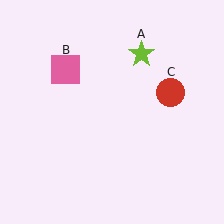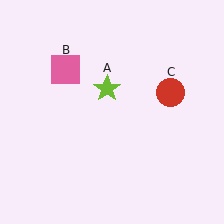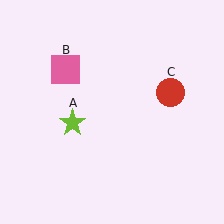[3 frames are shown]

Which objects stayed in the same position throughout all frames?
Pink square (object B) and red circle (object C) remained stationary.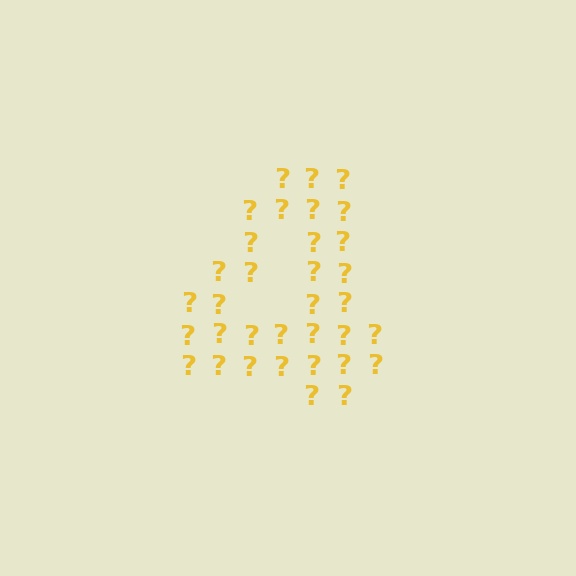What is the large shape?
The large shape is the digit 4.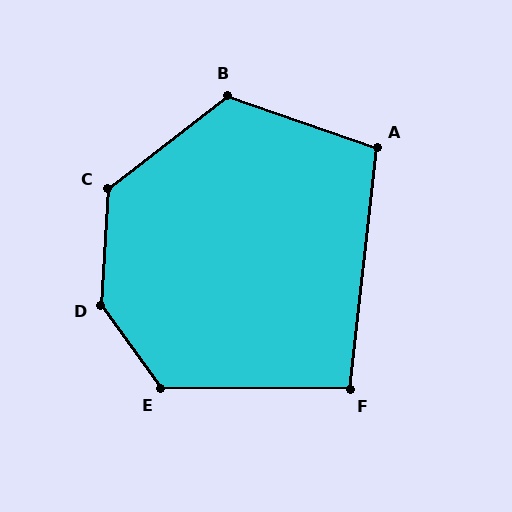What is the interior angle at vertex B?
Approximately 123 degrees (obtuse).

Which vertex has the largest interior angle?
D, at approximately 141 degrees.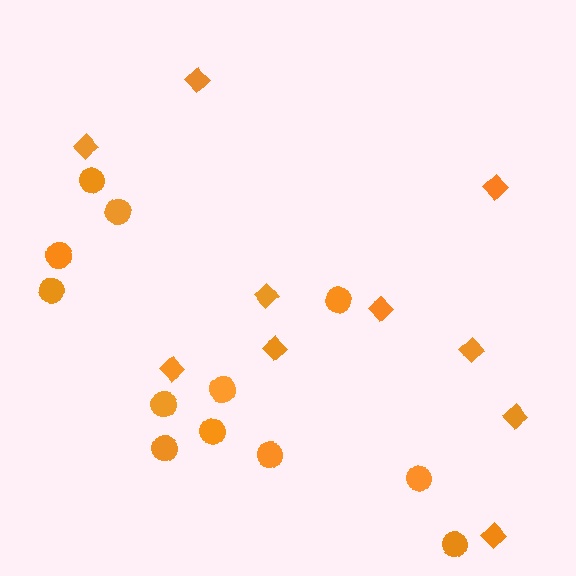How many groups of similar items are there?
There are 2 groups: one group of circles (12) and one group of diamonds (10).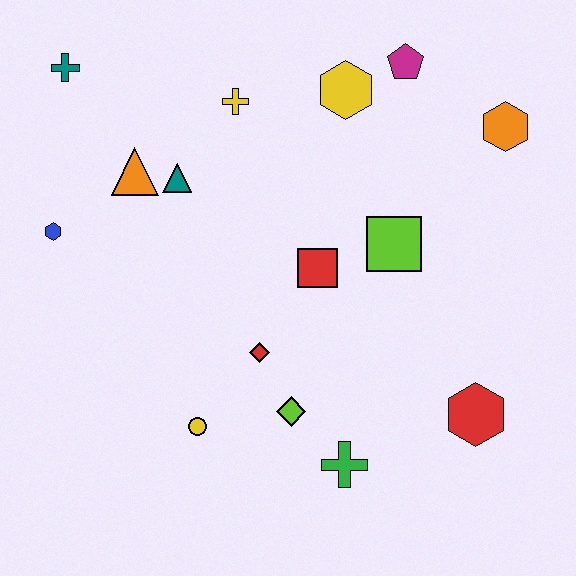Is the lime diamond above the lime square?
No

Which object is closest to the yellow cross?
The teal triangle is closest to the yellow cross.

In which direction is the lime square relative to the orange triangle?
The lime square is to the right of the orange triangle.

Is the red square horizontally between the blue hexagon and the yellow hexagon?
Yes